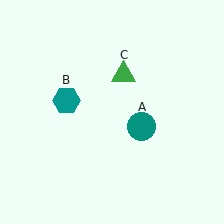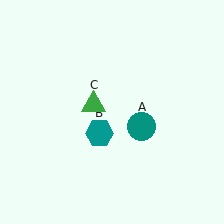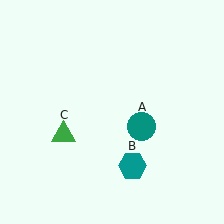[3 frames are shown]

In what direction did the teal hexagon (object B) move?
The teal hexagon (object B) moved down and to the right.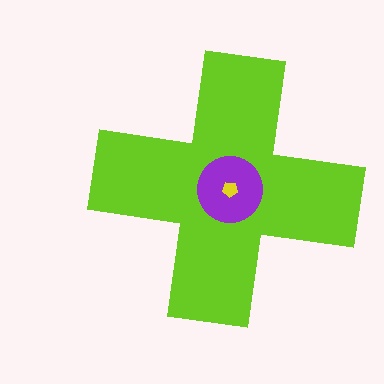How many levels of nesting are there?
3.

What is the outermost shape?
The lime cross.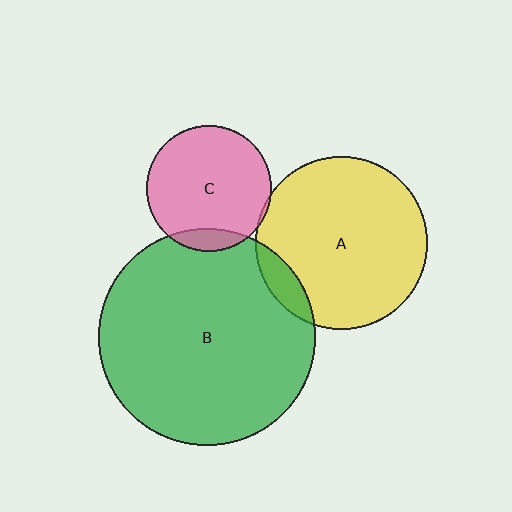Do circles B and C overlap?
Yes.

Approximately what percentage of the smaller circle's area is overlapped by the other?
Approximately 10%.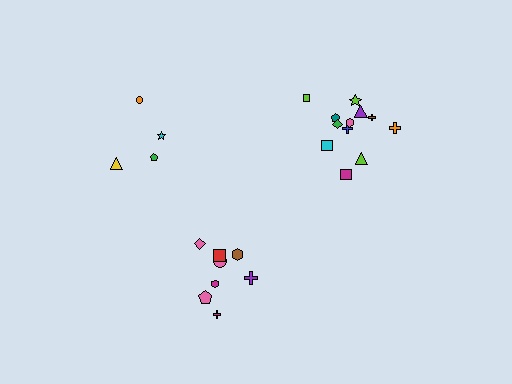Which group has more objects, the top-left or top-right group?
The top-right group.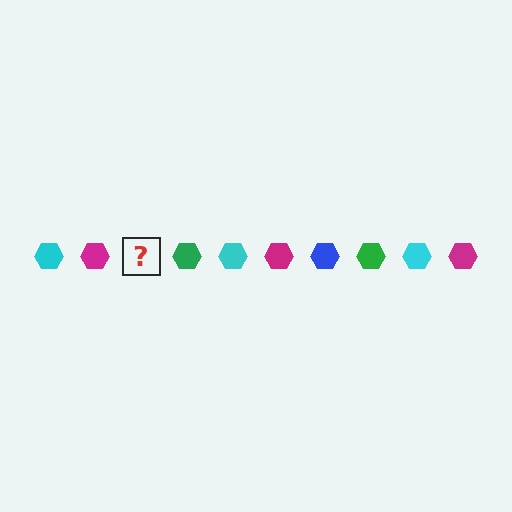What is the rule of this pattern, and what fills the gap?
The rule is that the pattern cycles through cyan, magenta, blue, green hexagons. The gap should be filled with a blue hexagon.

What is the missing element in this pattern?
The missing element is a blue hexagon.